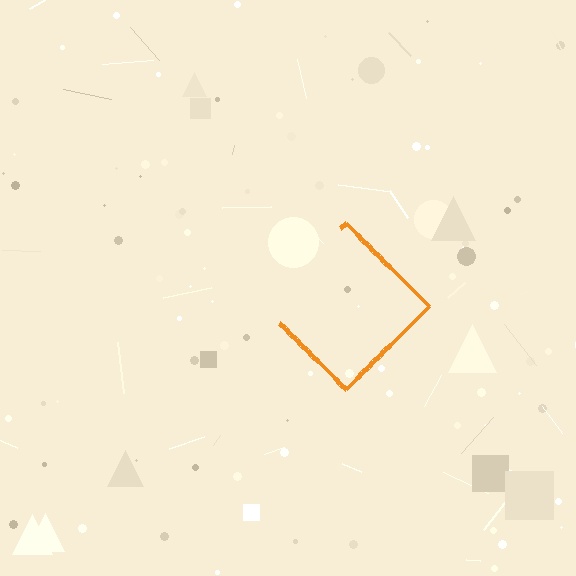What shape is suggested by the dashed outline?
The dashed outline suggests a diamond.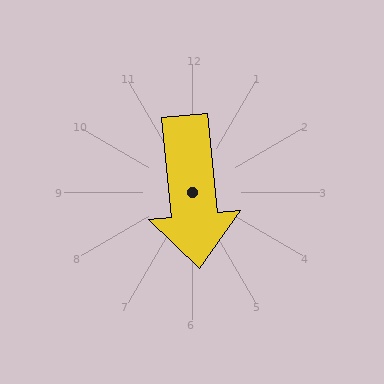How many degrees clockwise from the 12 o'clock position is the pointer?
Approximately 174 degrees.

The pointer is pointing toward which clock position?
Roughly 6 o'clock.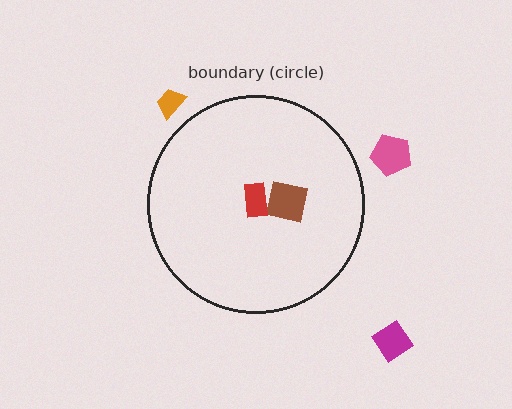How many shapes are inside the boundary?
2 inside, 3 outside.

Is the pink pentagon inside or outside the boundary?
Outside.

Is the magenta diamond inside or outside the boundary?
Outside.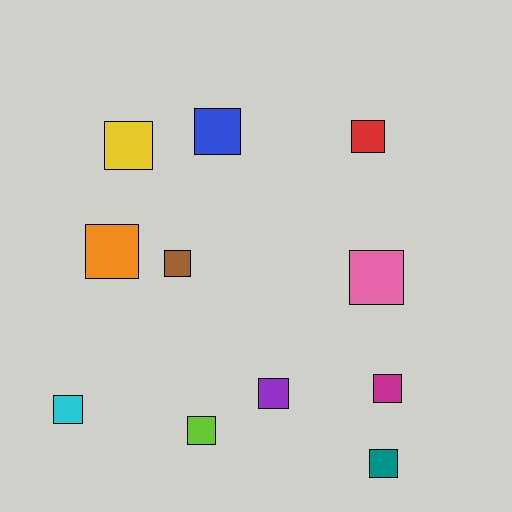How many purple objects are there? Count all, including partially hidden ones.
There is 1 purple object.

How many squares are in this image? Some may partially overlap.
There are 11 squares.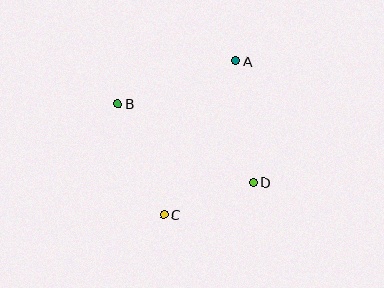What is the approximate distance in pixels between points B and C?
The distance between B and C is approximately 120 pixels.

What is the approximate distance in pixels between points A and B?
The distance between A and B is approximately 126 pixels.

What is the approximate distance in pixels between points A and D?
The distance between A and D is approximately 123 pixels.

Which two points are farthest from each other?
Points A and C are farthest from each other.